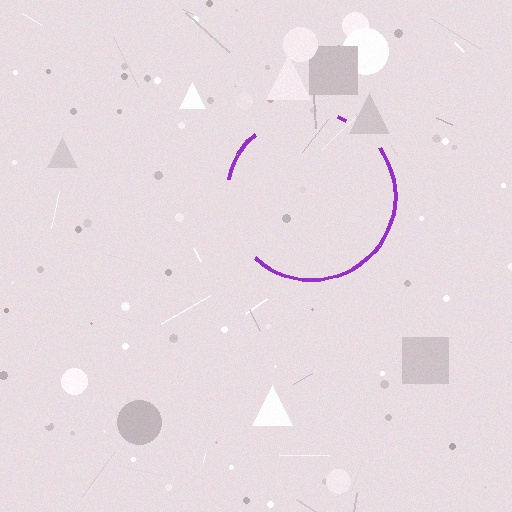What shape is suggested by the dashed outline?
The dashed outline suggests a circle.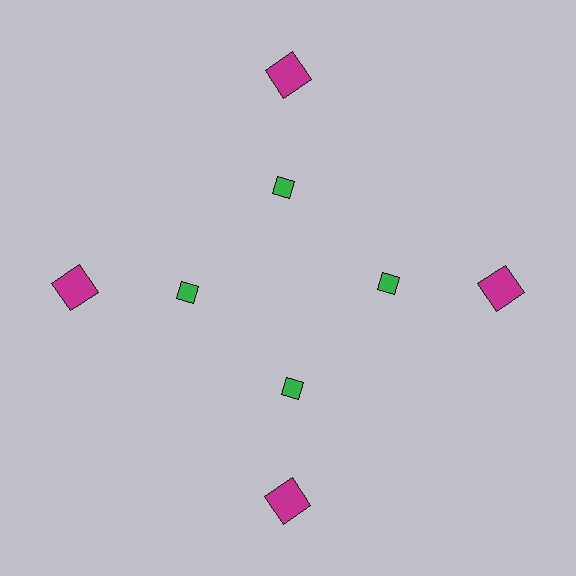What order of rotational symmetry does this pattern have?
This pattern has 4-fold rotational symmetry.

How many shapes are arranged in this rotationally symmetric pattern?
There are 8 shapes, arranged in 4 groups of 2.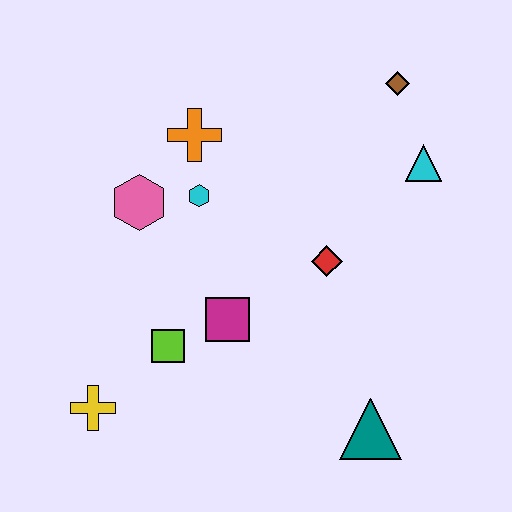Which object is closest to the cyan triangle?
The brown diamond is closest to the cyan triangle.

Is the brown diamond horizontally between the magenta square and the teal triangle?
No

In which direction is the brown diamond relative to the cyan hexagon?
The brown diamond is to the right of the cyan hexagon.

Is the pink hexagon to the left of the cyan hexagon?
Yes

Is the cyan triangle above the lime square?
Yes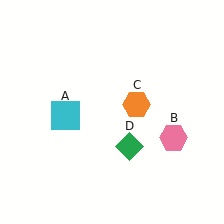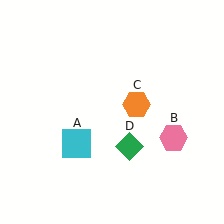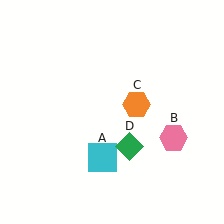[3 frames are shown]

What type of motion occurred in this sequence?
The cyan square (object A) rotated counterclockwise around the center of the scene.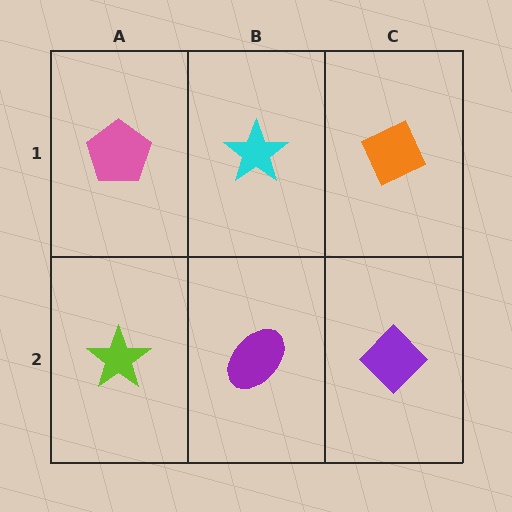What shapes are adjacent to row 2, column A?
A pink pentagon (row 1, column A), a purple ellipse (row 2, column B).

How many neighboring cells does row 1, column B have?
3.